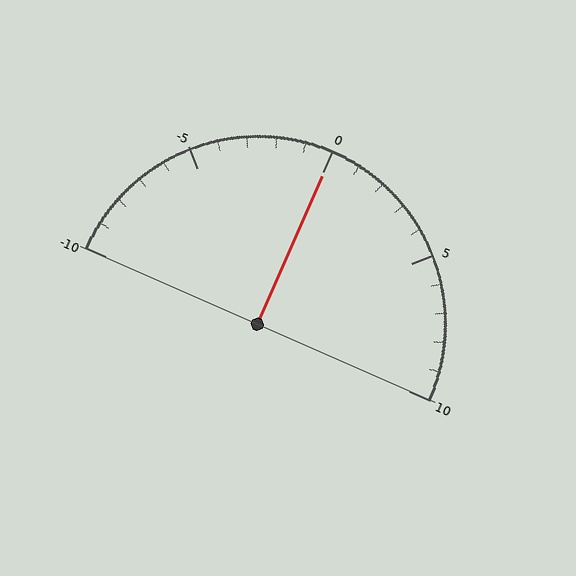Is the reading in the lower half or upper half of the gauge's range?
The reading is in the upper half of the range (-10 to 10).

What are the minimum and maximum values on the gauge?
The gauge ranges from -10 to 10.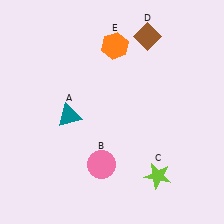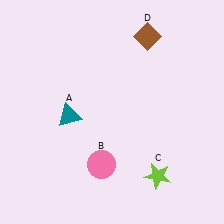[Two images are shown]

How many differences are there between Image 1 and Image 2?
There is 1 difference between the two images.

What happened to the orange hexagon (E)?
The orange hexagon (E) was removed in Image 2. It was in the top-right area of Image 1.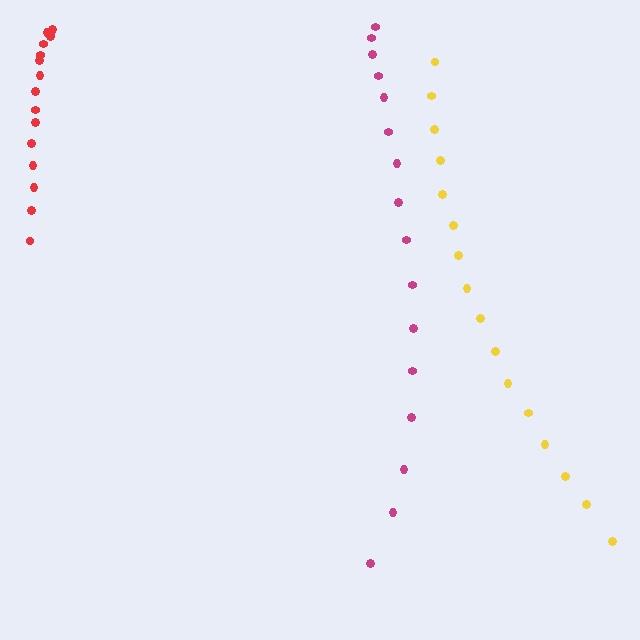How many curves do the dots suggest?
There are 3 distinct paths.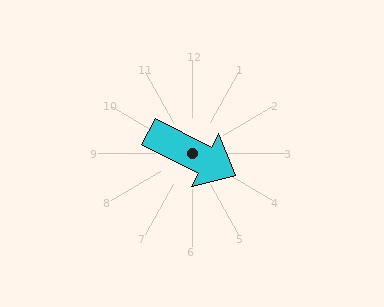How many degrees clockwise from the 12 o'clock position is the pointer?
Approximately 117 degrees.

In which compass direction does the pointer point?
Southeast.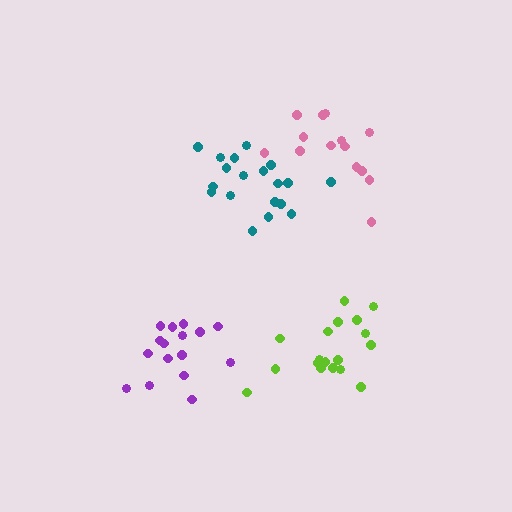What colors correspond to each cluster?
The clusters are colored: teal, purple, lime, pink.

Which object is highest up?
The pink cluster is topmost.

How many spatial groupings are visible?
There are 4 spatial groupings.